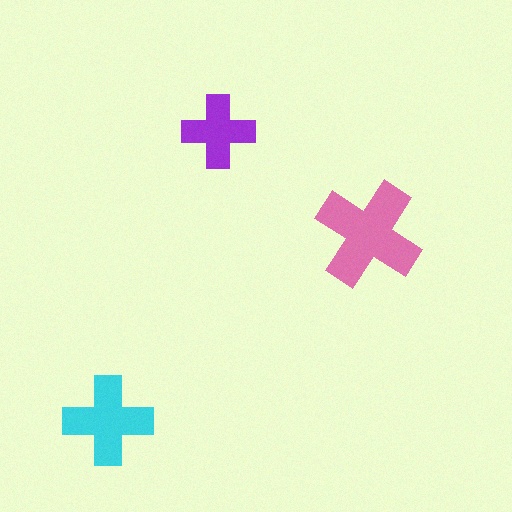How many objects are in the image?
There are 3 objects in the image.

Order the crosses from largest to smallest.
the pink one, the cyan one, the purple one.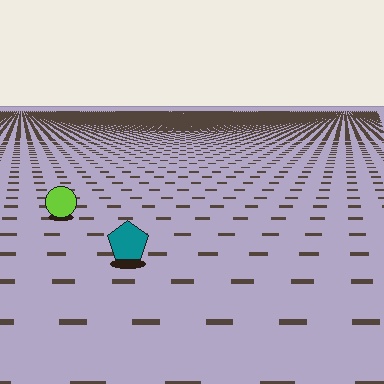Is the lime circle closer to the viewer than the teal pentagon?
No. The teal pentagon is closer — you can tell from the texture gradient: the ground texture is coarser near it.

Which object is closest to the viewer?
The teal pentagon is closest. The texture marks near it are larger and more spread out.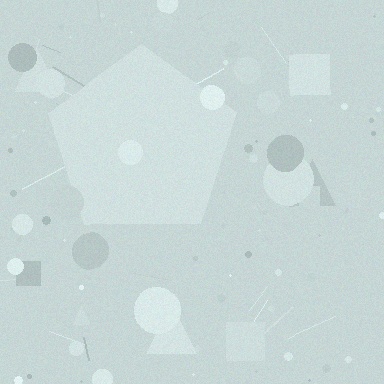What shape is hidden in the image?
A pentagon is hidden in the image.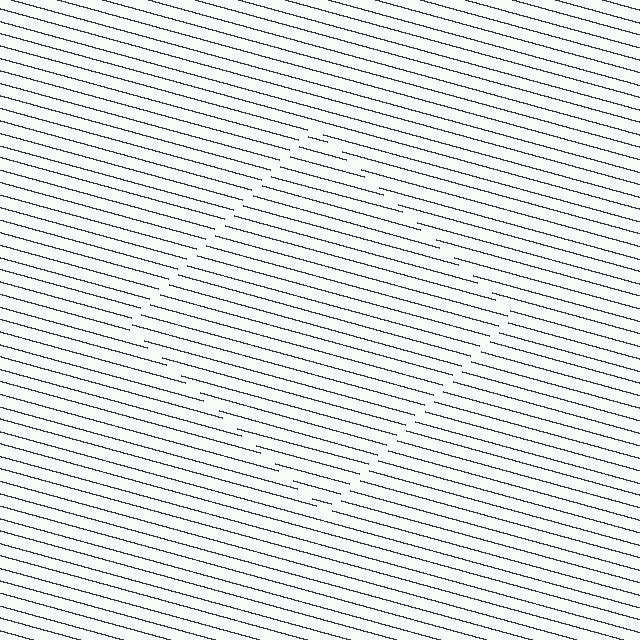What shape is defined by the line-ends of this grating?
An illusory square. The interior of the shape contains the same grating, shifted by half a period — the contour is defined by the phase discontinuity where line-ends from the inner and outer gratings abut.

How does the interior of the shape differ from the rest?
The interior of the shape contains the same grating, shifted by half a period — the contour is defined by the phase discontinuity where line-ends from the inner and outer gratings abut.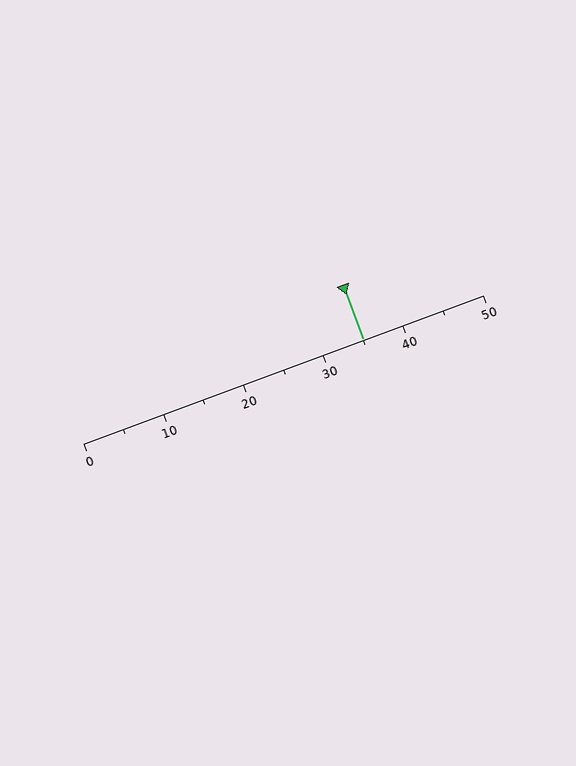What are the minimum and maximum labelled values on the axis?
The axis runs from 0 to 50.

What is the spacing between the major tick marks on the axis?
The major ticks are spaced 10 apart.